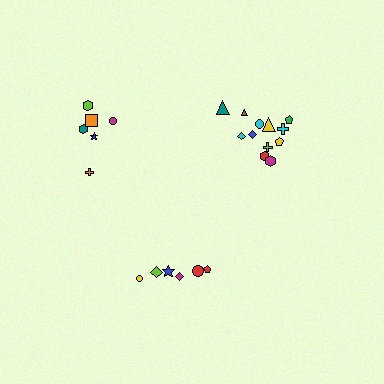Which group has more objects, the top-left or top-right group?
The top-right group.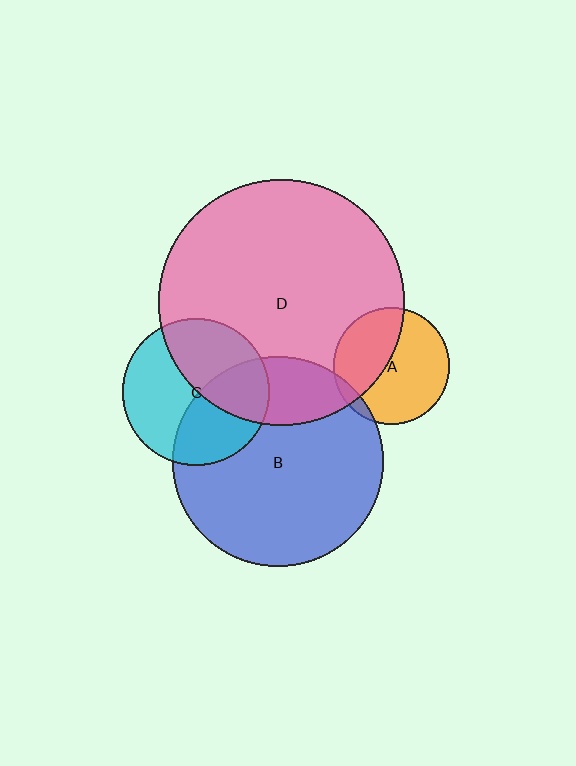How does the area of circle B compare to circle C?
Approximately 2.0 times.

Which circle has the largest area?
Circle D (pink).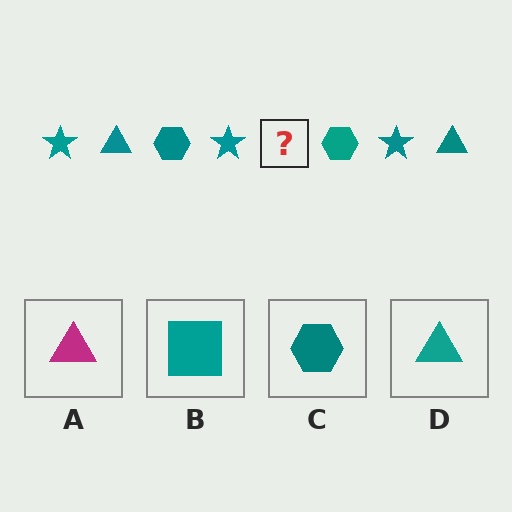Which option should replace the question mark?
Option D.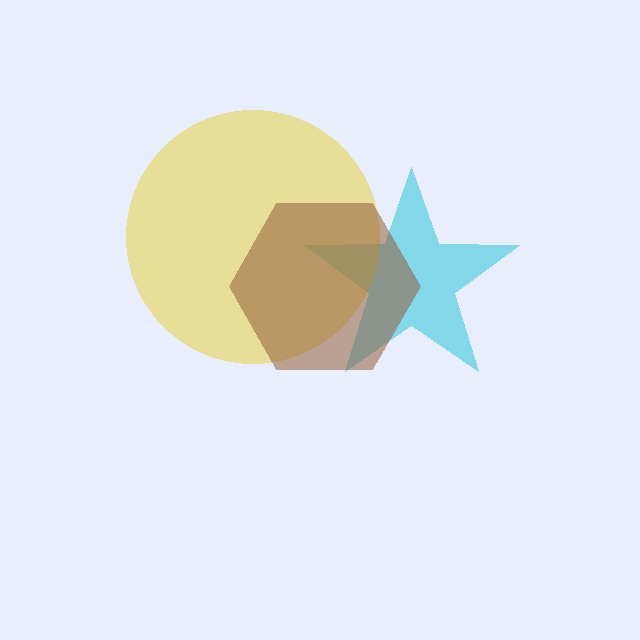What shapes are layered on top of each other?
The layered shapes are: a cyan star, a yellow circle, a brown hexagon.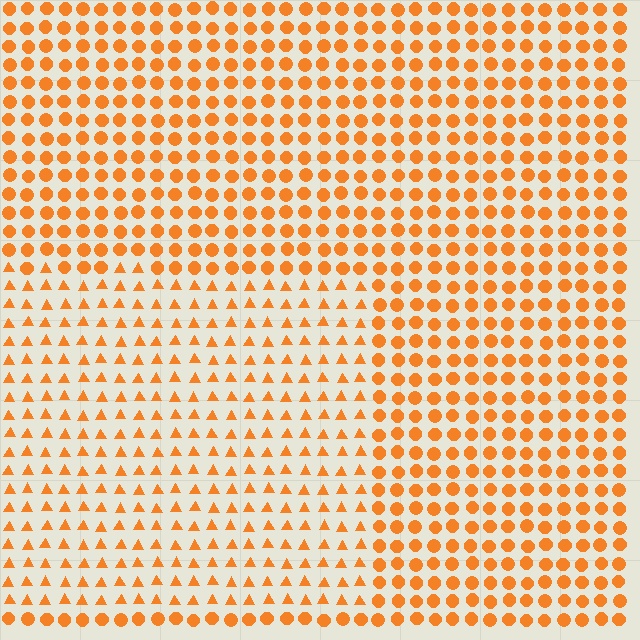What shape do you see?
I see a rectangle.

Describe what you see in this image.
The image is filled with small orange elements arranged in a uniform grid. A rectangle-shaped region contains triangles, while the surrounding area contains circles. The boundary is defined purely by the change in element shape.